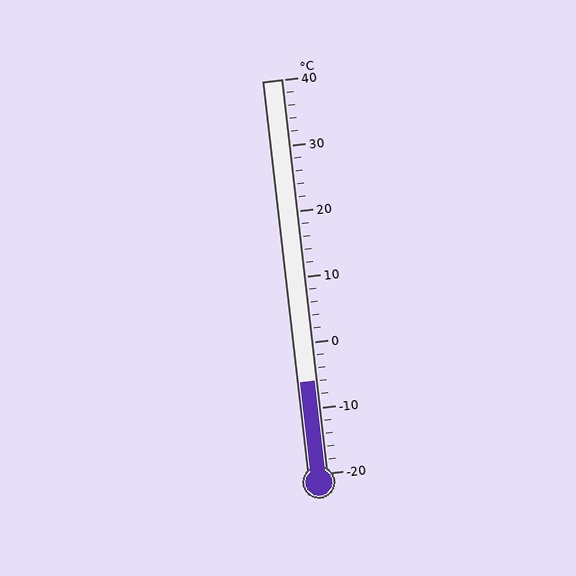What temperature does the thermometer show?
The thermometer shows approximately -6°C.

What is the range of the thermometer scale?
The thermometer scale ranges from -20°C to 40°C.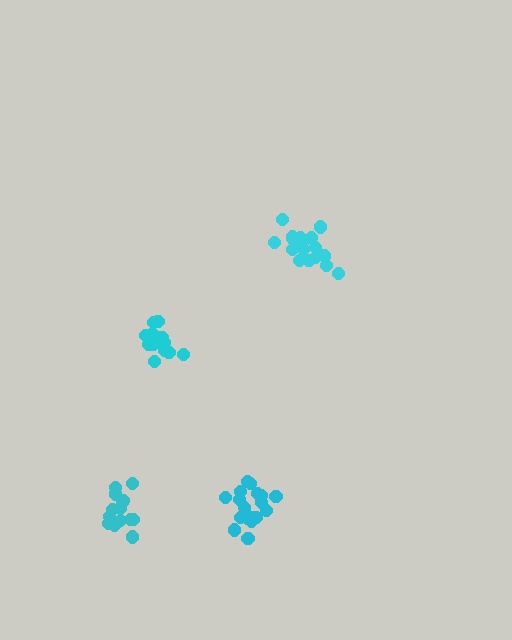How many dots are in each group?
Group 1: 19 dots, Group 2: 14 dots, Group 3: 19 dots, Group 4: 15 dots (67 total).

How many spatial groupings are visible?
There are 4 spatial groupings.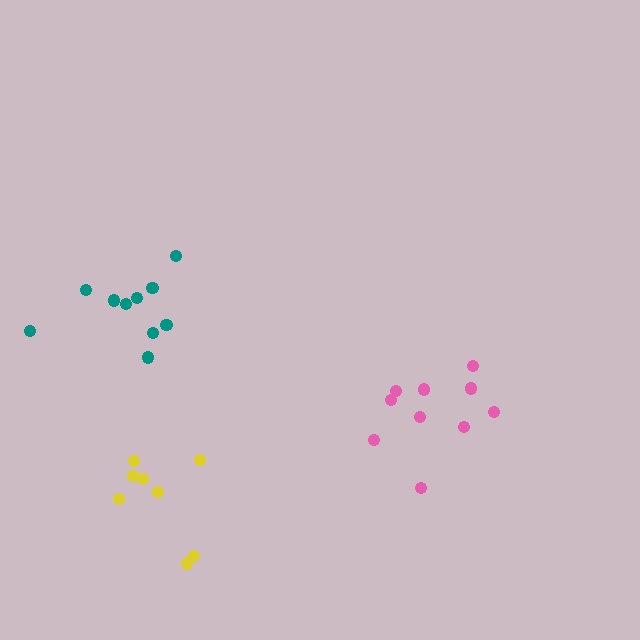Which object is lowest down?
The yellow cluster is bottommost.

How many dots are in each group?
Group 1: 10 dots, Group 2: 10 dots, Group 3: 8 dots (28 total).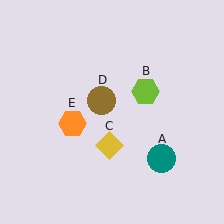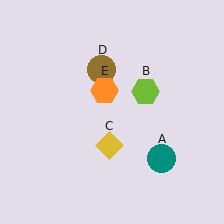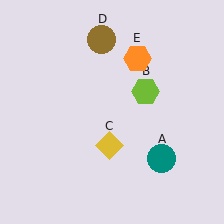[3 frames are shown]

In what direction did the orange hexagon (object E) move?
The orange hexagon (object E) moved up and to the right.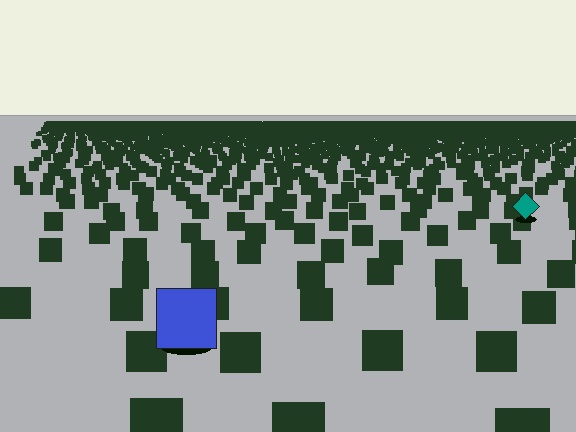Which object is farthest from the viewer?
The teal diamond is farthest from the viewer. It appears smaller and the ground texture around it is denser.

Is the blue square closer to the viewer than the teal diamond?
Yes. The blue square is closer — you can tell from the texture gradient: the ground texture is coarser near it.